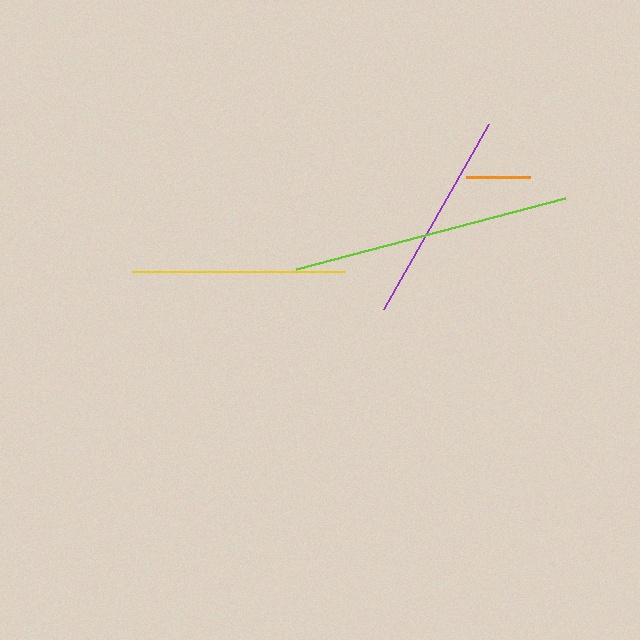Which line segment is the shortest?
The orange line is the shortest at approximately 64 pixels.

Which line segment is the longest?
The lime line is the longest at approximately 278 pixels.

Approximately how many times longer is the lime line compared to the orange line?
The lime line is approximately 4.3 times the length of the orange line.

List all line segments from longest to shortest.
From longest to shortest: lime, yellow, purple, orange.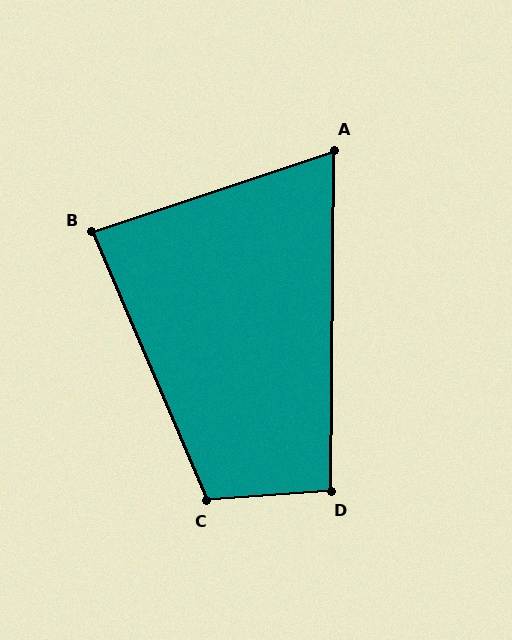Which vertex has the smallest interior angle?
A, at approximately 71 degrees.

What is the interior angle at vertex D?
Approximately 95 degrees (approximately right).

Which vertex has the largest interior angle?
C, at approximately 109 degrees.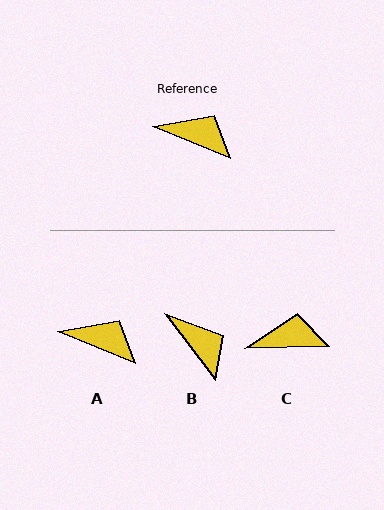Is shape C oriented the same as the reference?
No, it is off by about 24 degrees.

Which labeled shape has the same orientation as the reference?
A.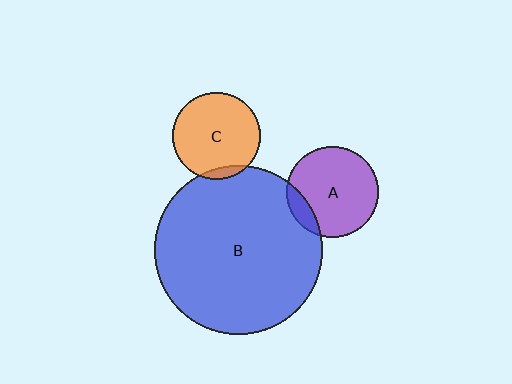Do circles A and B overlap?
Yes.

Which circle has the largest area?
Circle B (blue).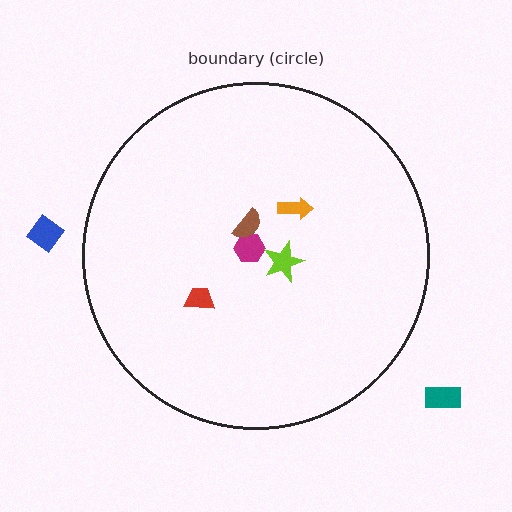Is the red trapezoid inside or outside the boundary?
Inside.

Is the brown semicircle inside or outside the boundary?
Inside.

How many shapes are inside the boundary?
5 inside, 2 outside.